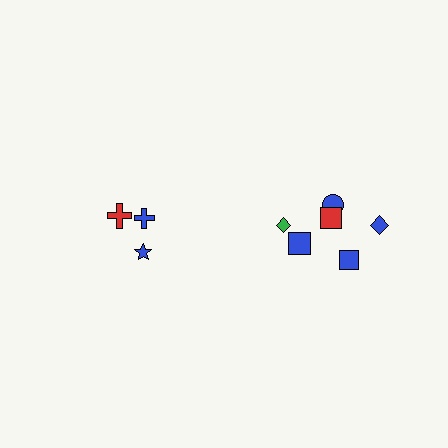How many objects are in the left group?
There are 3 objects.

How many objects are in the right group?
There are 6 objects.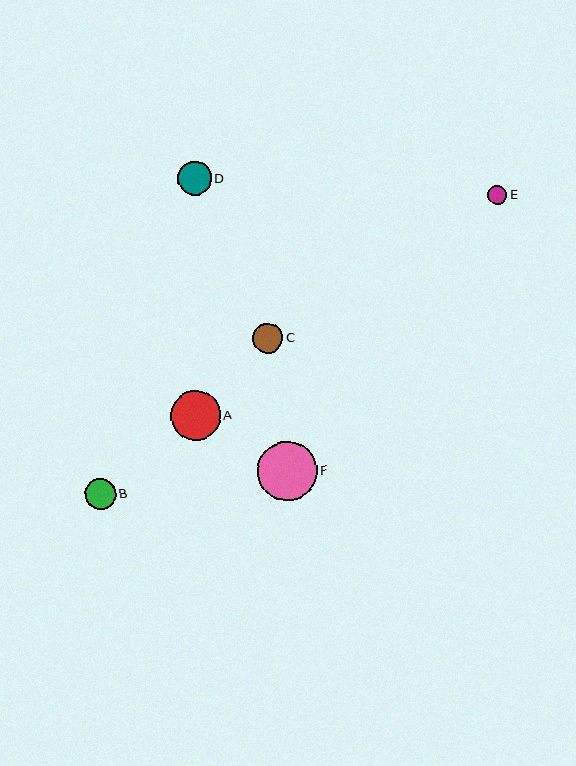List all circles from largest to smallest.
From largest to smallest: F, A, D, B, C, E.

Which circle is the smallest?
Circle E is the smallest with a size of approximately 19 pixels.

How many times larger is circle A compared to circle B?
Circle A is approximately 1.6 times the size of circle B.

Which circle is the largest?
Circle F is the largest with a size of approximately 60 pixels.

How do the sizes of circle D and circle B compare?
Circle D and circle B are approximately the same size.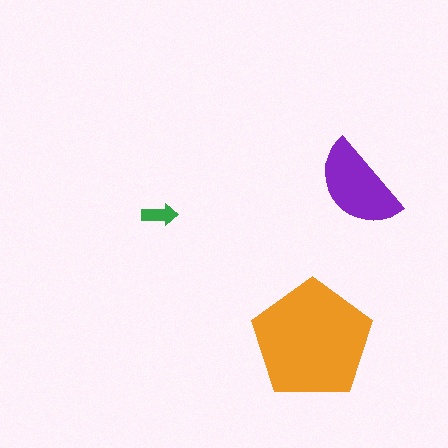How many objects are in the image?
There are 3 objects in the image.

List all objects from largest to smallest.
The orange pentagon, the purple semicircle, the green arrow.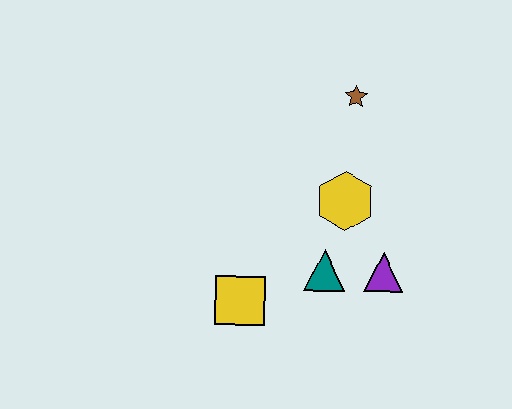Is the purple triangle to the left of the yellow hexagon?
No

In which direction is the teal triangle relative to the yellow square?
The teal triangle is to the right of the yellow square.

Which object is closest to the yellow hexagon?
The teal triangle is closest to the yellow hexagon.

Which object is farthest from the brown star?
The yellow square is farthest from the brown star.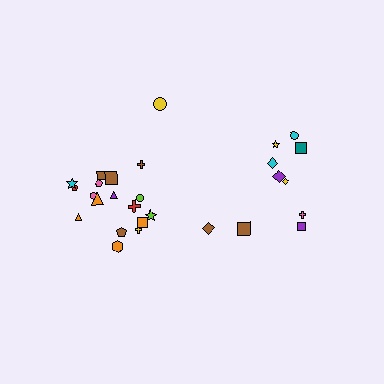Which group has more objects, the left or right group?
The left group.